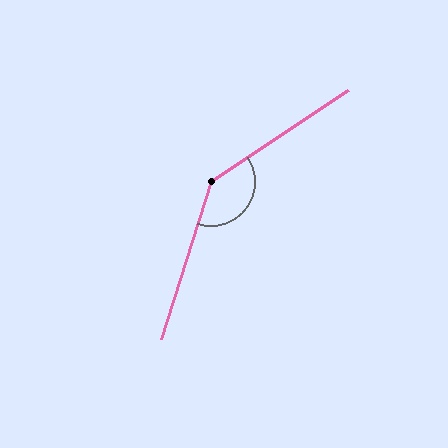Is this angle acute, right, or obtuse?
It is obtuse.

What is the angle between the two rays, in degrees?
Approximately 141 degrees.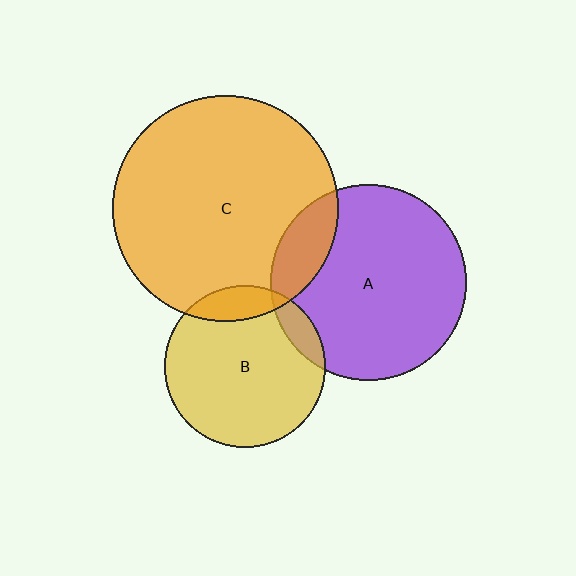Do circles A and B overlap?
Yes.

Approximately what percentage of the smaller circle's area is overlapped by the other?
Approximately 10%.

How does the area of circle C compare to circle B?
Approximately 2.0 times.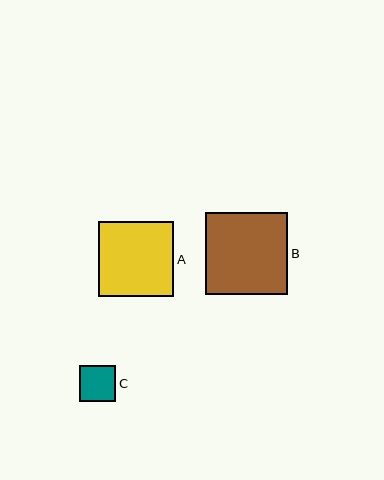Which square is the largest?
Square B is the largest with a size of approximately 82 pixels.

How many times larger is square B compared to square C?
Square B is approximately 2.3 times the size of square C.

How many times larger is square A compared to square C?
Square A is approximately 2.1 times the size of square C.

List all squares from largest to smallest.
From largest to smallest: B, A, C.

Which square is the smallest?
Square C is the smallest with a size of approximately 36 pixels.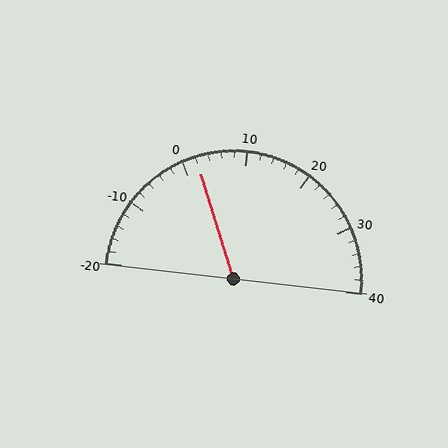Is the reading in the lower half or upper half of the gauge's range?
The reading is in the lower half of the range (-20 to 40).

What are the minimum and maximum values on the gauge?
The gauge ranges from -20 to 40.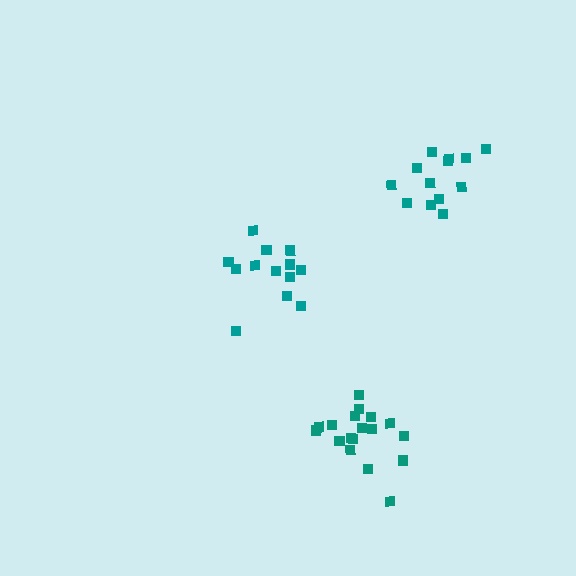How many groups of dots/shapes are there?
There are 3 groups.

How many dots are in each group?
Group 1: 18 dots, Group 2: 13 dots, Group 3: 13 dots (44 total).